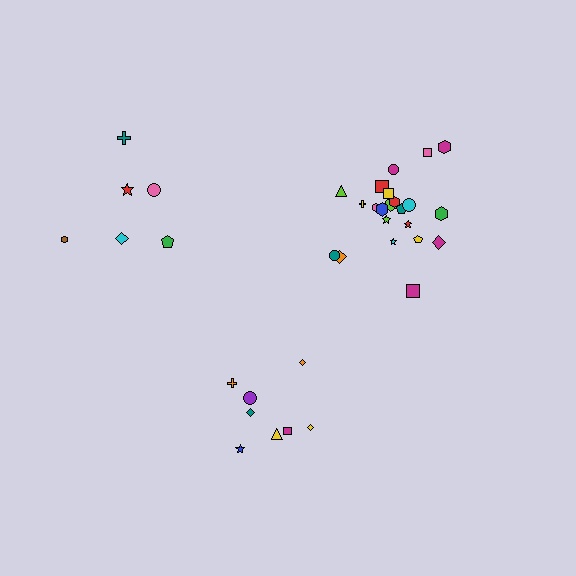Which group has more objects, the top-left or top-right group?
The top-right group.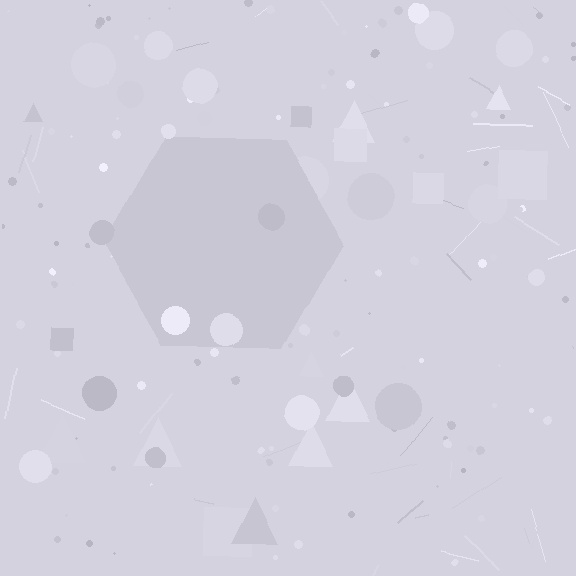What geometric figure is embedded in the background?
A hexagon is embedded in the background.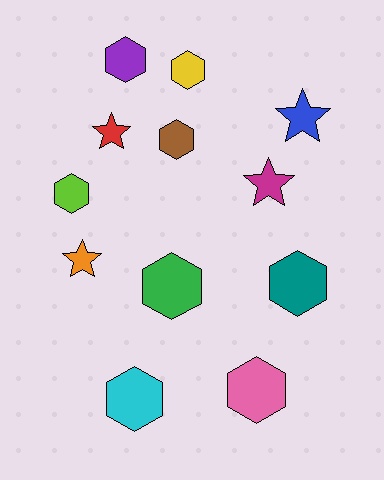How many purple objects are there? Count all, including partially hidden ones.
There is 1 purple object.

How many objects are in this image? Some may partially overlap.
There are 12 objects.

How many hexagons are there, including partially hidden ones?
There are 8 hexagons.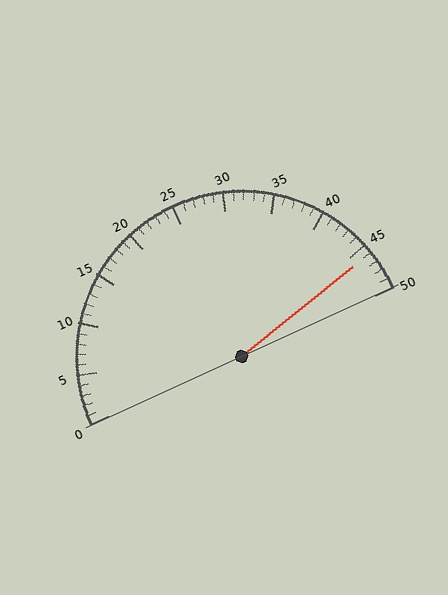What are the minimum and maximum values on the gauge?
The gauge ranges from 0 to 50.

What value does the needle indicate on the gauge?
The needle indicates approximately 46.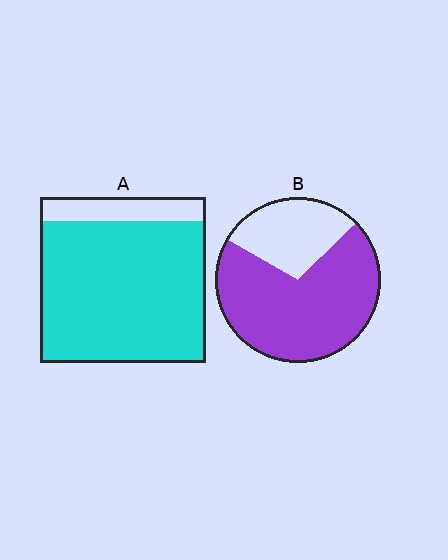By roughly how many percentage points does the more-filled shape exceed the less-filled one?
By roughly 15 percentage points (A over B).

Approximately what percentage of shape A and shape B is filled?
A is approximately 85% and B is approximately 70%.